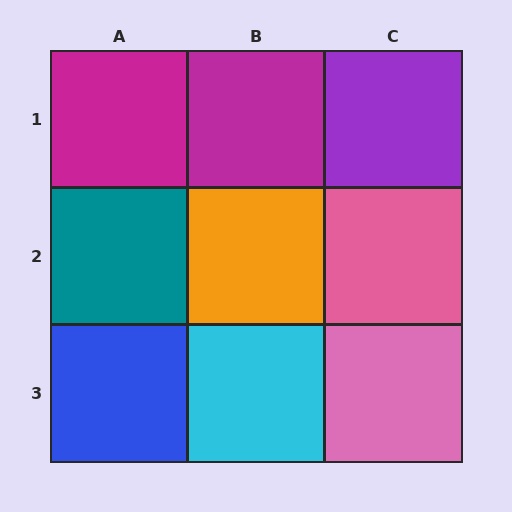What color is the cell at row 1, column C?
Purple.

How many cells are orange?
1 cell is orange.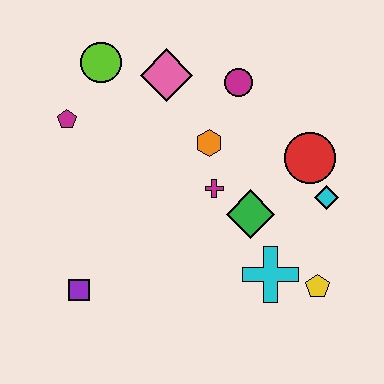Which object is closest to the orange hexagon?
The magenta cross is closest to the orange hexagon.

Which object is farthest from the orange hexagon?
The purple square is farthest from the orange hexagon.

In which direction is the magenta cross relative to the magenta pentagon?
The magenta cross is to the right of the magenta pentagon.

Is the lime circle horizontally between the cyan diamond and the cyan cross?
No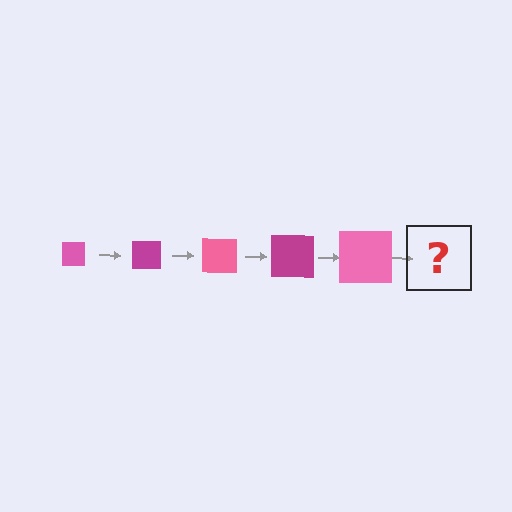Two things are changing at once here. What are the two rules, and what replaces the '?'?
The two rules are that the square grows larger each step and the color cycles through pink and magenta. The '?' should be a magenta square, larger than the previous one.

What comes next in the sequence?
The next element should be a magenta square, larger than the previous one.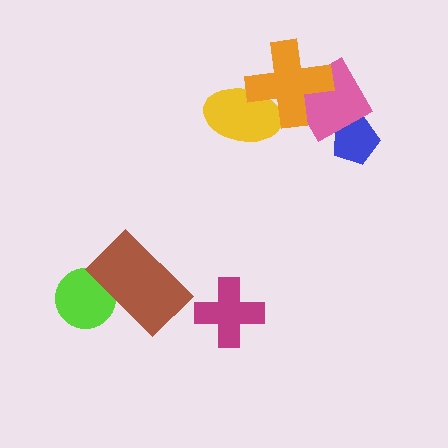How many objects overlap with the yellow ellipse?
1 object overlaps with the yellow ellipse.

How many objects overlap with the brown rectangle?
1 object overlaps with the brown rectangle.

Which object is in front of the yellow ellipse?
The orange cross is in front of the yellow ellipse.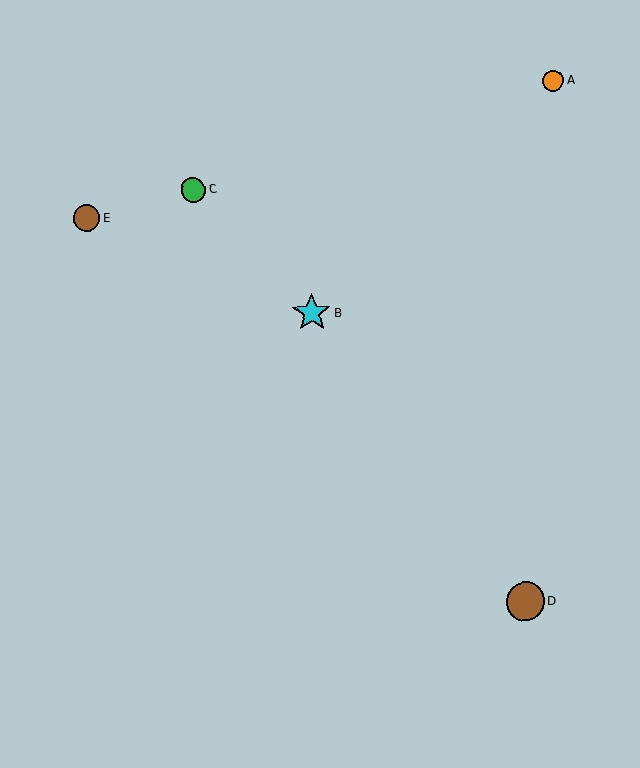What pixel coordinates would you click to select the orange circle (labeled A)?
Click at (553, 80) to select the orange circle A.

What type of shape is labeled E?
Shape E is a brown circle.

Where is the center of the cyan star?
The center of the cyan star is at (312, 313).